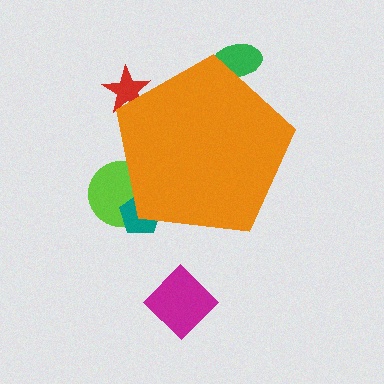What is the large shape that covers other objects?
An orange pentagon.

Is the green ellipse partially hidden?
Yes, the green ellipse is partially hidden behind the orange pentagon.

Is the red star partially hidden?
Yes, the red star is partially hidden behind the orange pentagon.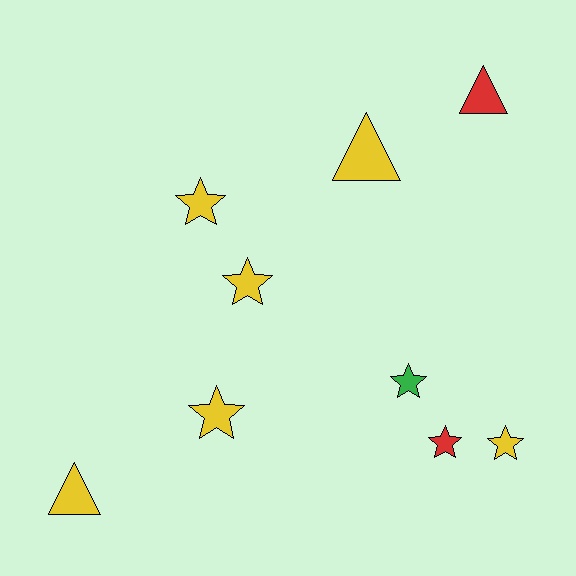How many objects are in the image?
There are 9 objects.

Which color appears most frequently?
Yellow, with 6 objects.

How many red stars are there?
There is 1 red star.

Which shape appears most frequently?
Star, with 6 objects.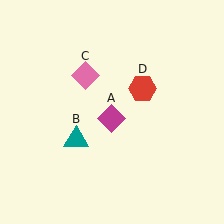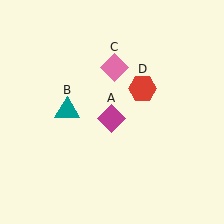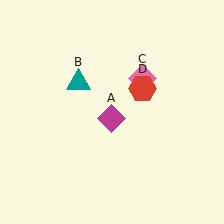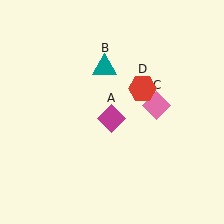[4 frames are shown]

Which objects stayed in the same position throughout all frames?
Magenta diamond (object A) and red hexagon (object D) remained stationary.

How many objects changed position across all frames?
2 objects changed position: teal triangle (object B), pink diamond (object C).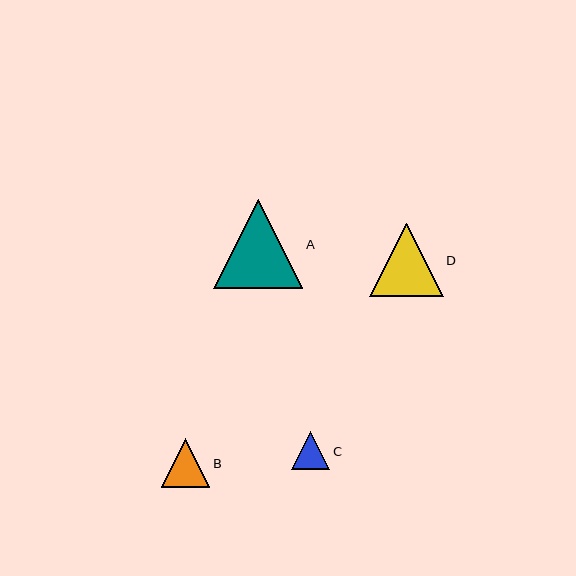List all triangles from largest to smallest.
From largest to smallest: A, D, B, C.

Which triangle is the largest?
Triangle A is the largest with a size of approximately 89 pixels.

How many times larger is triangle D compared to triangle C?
Triangle D is approximately 1.9 times the size of triangle C.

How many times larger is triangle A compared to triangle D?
Triangle A is approximately 1.2 times the size of triangle D.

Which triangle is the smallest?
Triangle C is the smallest with a size of approximately 38 pixels.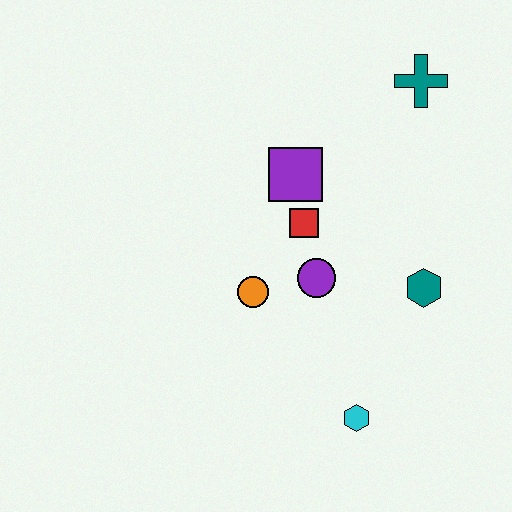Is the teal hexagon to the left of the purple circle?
No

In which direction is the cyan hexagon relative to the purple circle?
The cyan hexagon is below the purple circle.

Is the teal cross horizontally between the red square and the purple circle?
No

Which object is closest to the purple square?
The red square is closest to the purple square.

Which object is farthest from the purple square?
The cyan hexagon is farthest from the purple square.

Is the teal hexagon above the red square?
No